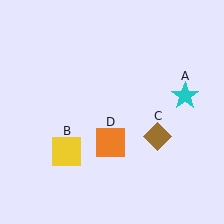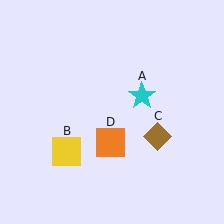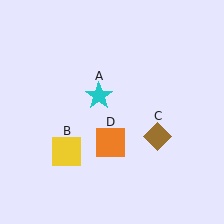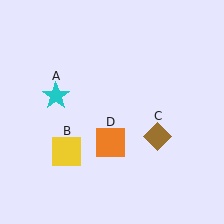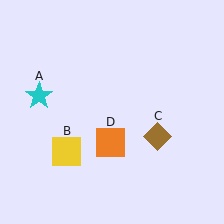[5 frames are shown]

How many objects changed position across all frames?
1 object changed position: cyan star (object A).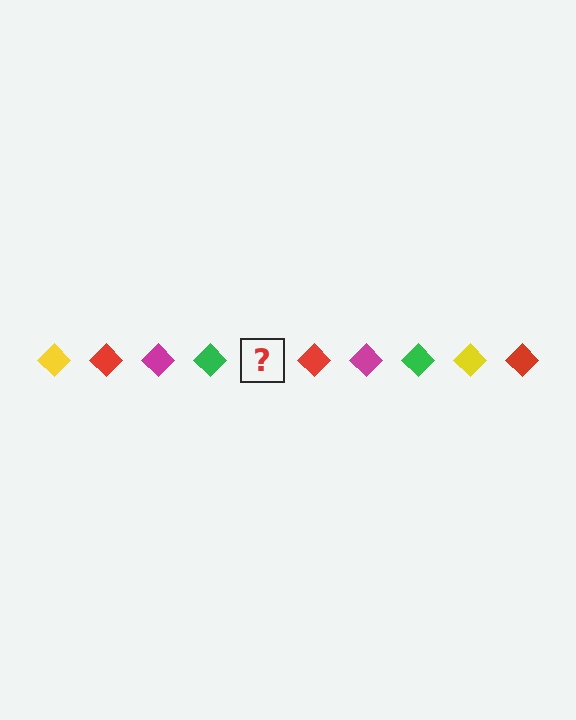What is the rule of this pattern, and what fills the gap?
The rule is that the pattern cycles through yellow, red, magenta, green diamonds. The gap should be filled with a yellow diamond.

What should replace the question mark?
The question mark should be replaced with a yellow diamond.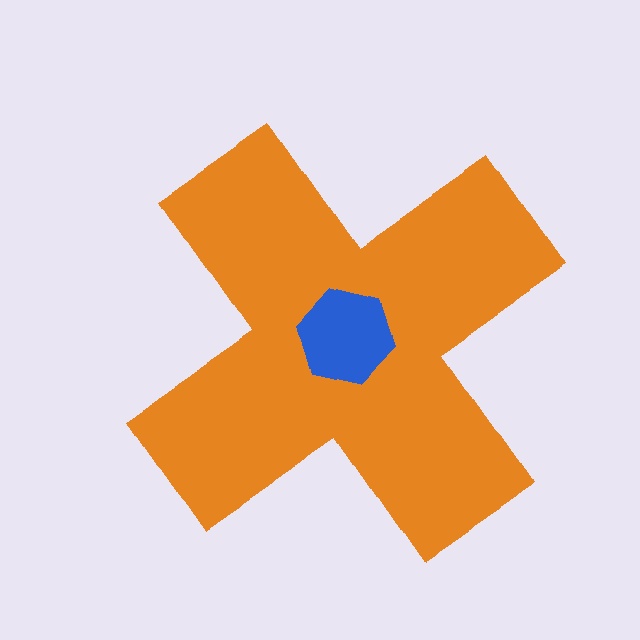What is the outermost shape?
The orange cross.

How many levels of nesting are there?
2.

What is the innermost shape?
The blue hexagon.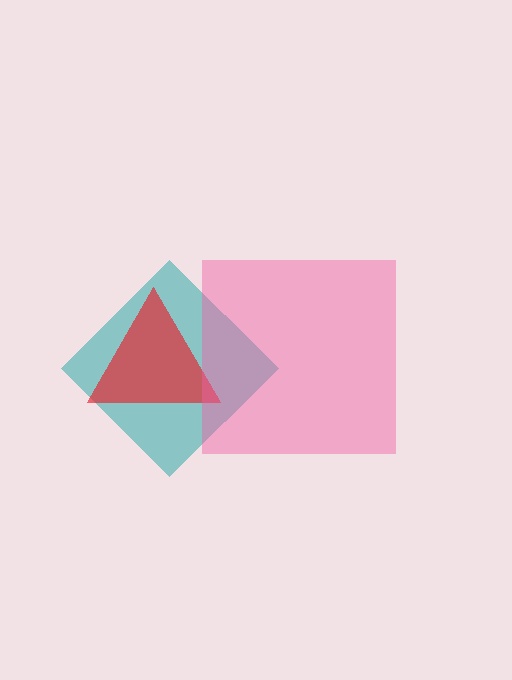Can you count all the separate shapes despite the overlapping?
Yes, there are 3 separate shapes.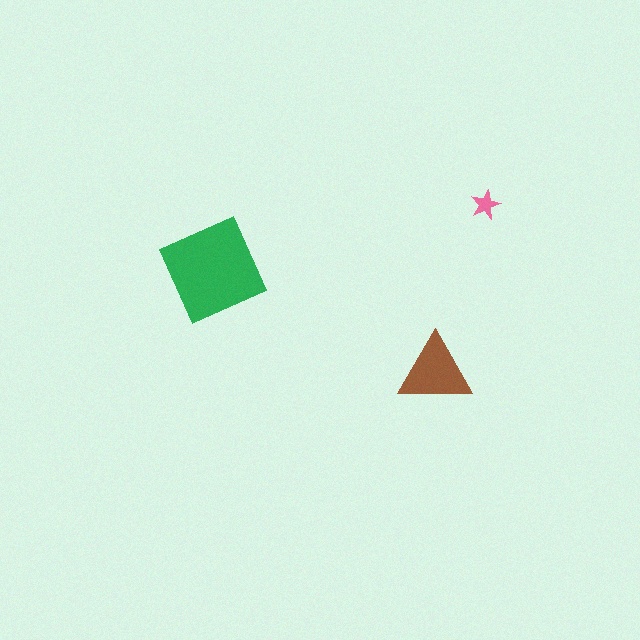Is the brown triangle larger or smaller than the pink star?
Larger.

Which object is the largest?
The green diamond.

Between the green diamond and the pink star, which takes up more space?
The green diamond.